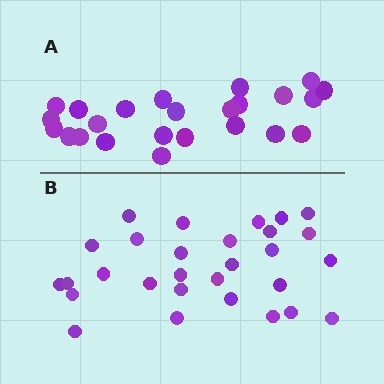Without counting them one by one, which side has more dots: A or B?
Region B (the bottom region) has more dots.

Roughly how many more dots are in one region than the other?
Region B has about 5 more dots than region A.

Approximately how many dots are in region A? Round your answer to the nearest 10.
About 20 dots. (The exact count is 24, which rounds to 20.)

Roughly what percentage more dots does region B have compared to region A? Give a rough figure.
About 20% more.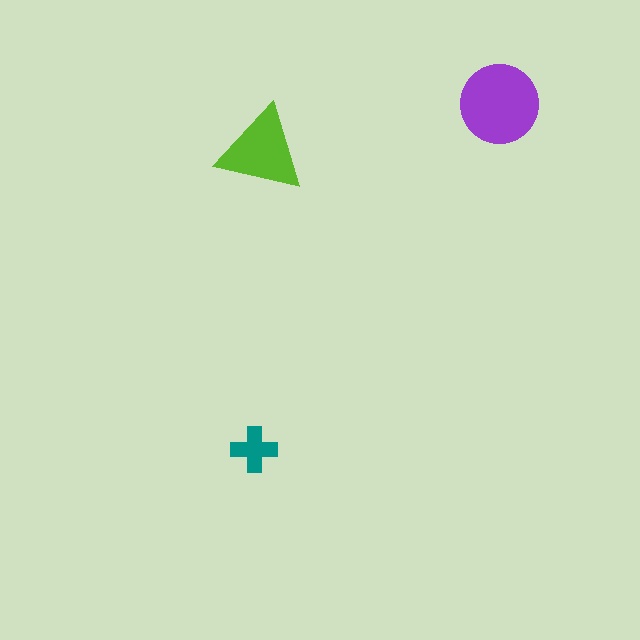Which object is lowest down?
The teal cross is bottommost.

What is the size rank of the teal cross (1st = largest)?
3rd.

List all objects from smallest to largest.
The teal cross, the lime triangle, the purple circle.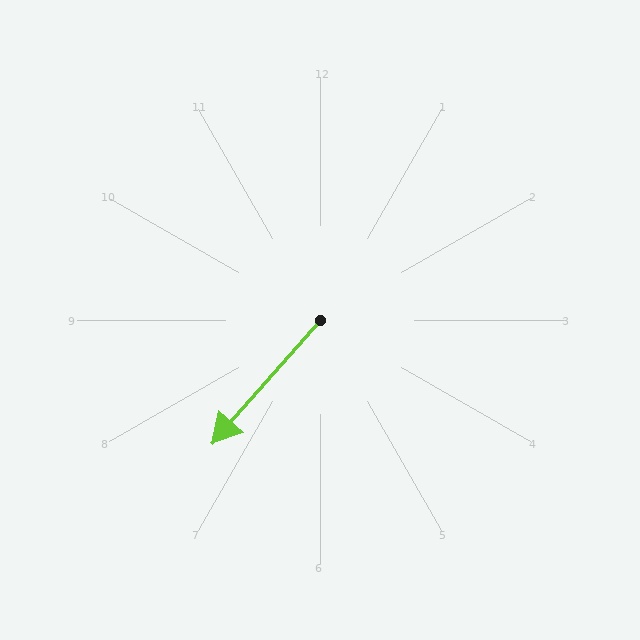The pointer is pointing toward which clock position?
Roughly 7 o'clock.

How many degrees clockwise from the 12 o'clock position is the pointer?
Approximately 221 degrees.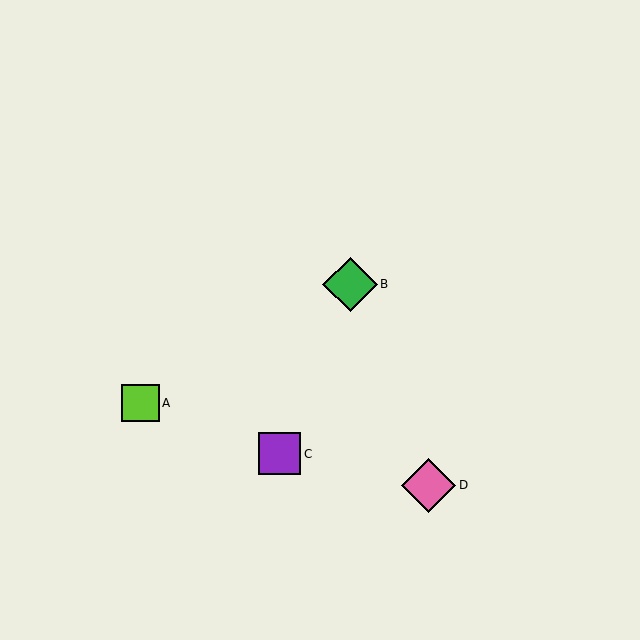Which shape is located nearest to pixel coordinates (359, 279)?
The green diamond (labeled B) at (350, 284) is nearest to that location.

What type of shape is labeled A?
Shape A is a lime square.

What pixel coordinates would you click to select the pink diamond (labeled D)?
Click at (429, 485) to select the pink diamond D.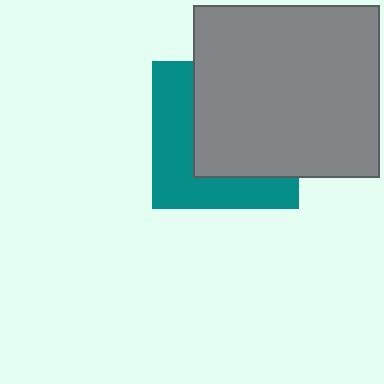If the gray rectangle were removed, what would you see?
You would see the complete teal square.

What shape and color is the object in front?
The object in front is a gray rectangle.